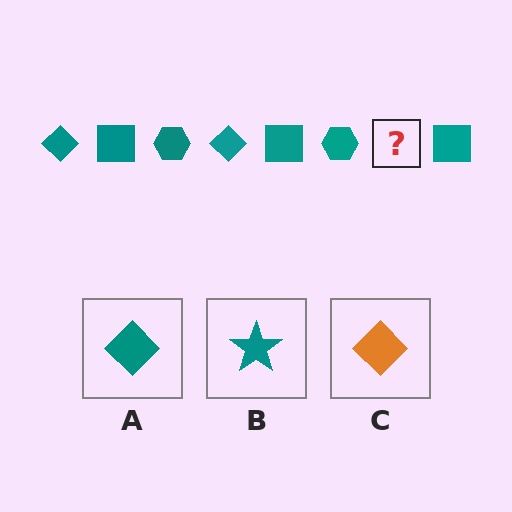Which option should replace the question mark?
Option A.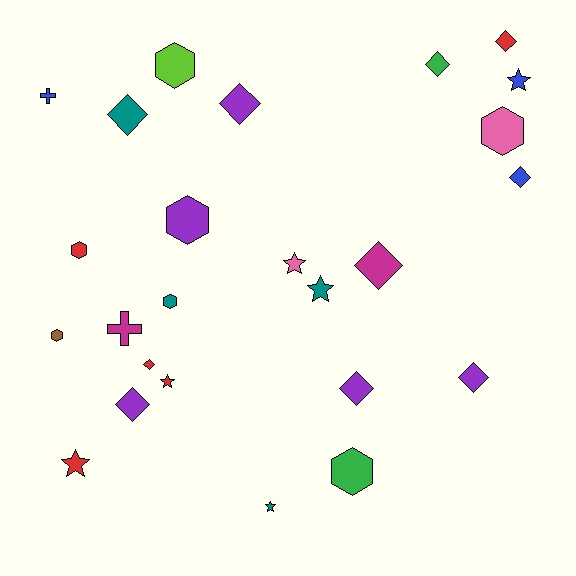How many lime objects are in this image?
There is 1 lime object.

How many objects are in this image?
There are 25 objects.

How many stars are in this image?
There are 6 stars.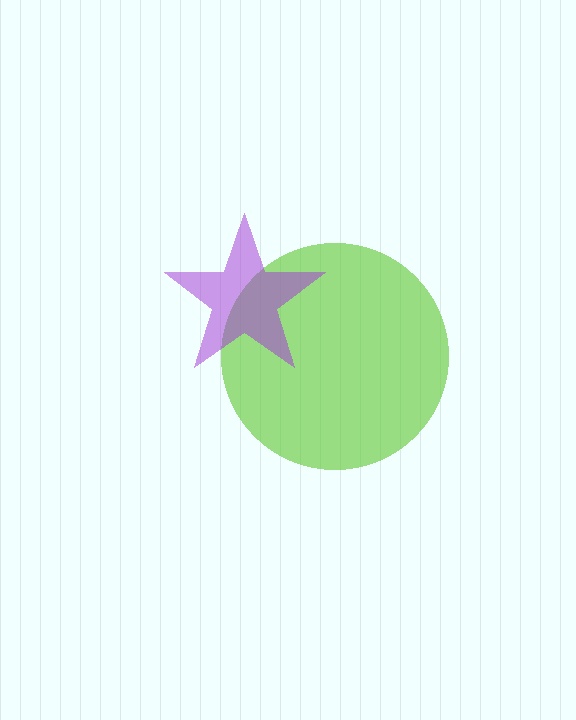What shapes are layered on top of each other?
The layered shapes are: a lime circle, a purple star.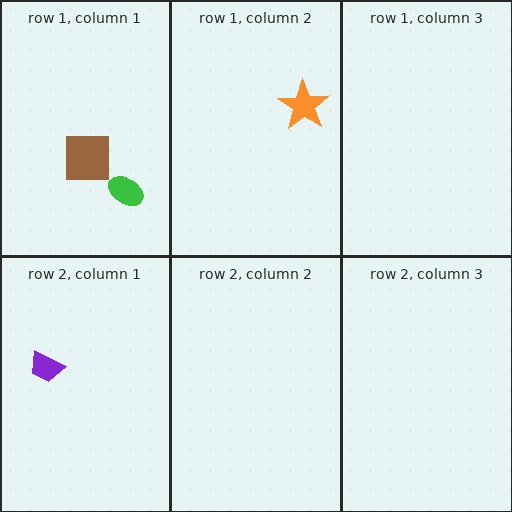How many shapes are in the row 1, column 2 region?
1.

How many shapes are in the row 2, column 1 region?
1.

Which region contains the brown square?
The row 1, column 1 region.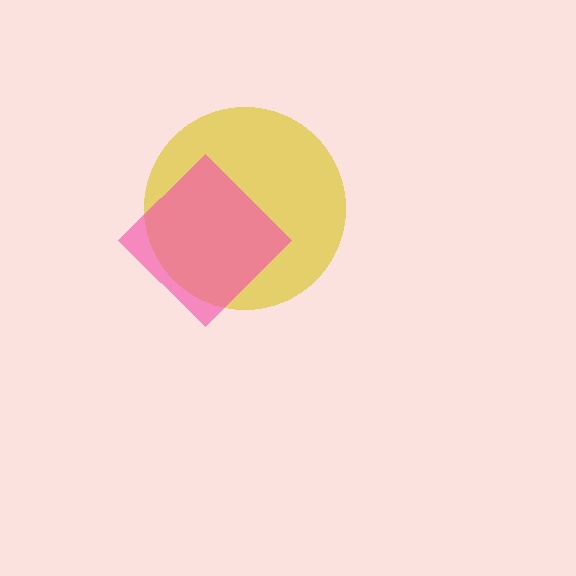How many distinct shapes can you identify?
There are 2 distinct shapes: a yellow circle, a pink diamond.